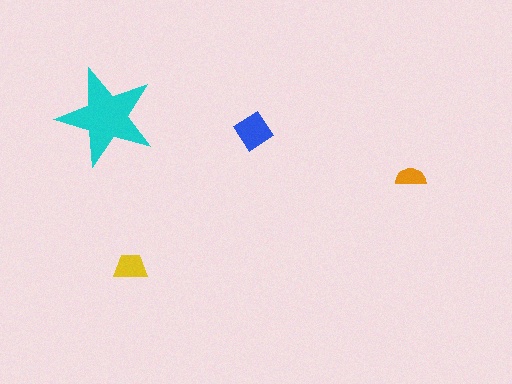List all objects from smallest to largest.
The orange semicircle, the yellow trapezoid, the blue diamond, the cyan star.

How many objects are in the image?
There are 4 objects in the image.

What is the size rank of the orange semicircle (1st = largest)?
4th.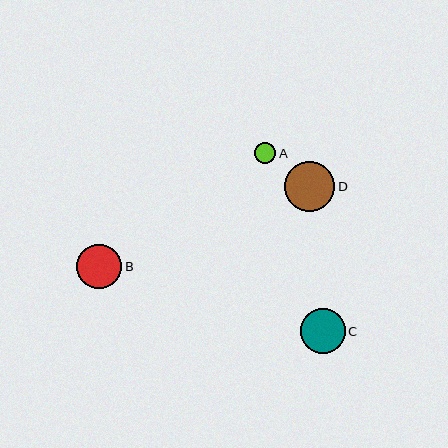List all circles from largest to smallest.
From largest to smallest: D, C, B, A.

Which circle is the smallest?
Circle A is the smallest with a size of approximately 21 pixels.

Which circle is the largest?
Circle D is the largest with a size of approximately 50 pixels.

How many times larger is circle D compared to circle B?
Circle D is approximately 1.1 times the size of circle B.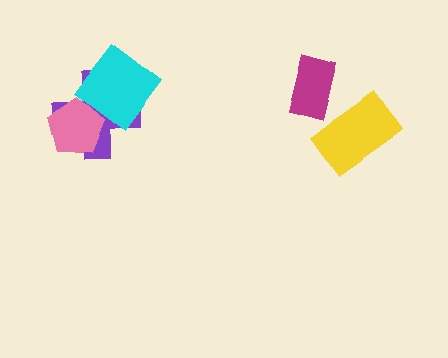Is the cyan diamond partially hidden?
No, no other shape covers it.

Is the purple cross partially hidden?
Yes, it is partially covered by another shape.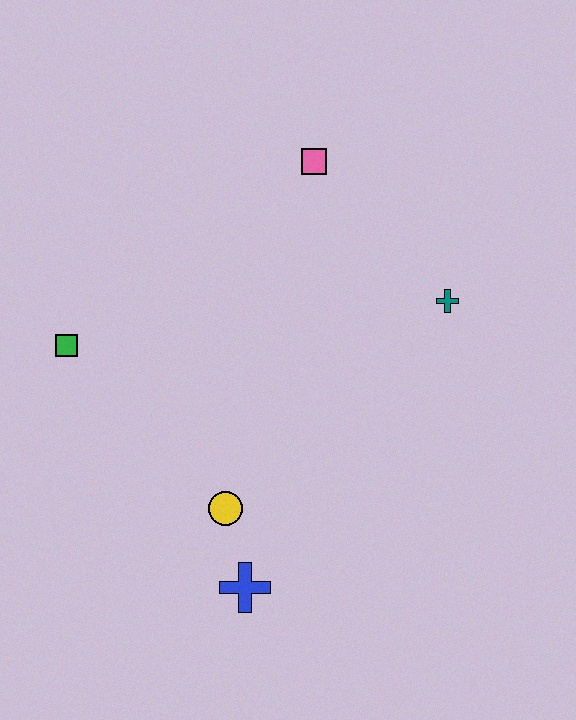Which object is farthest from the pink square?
The blue cross is farthest from the pink square.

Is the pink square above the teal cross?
Yes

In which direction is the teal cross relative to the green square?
The teal cross is to the right of the green square.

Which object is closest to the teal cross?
The pink square is closest to the teal cross.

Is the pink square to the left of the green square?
No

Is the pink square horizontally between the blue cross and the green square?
No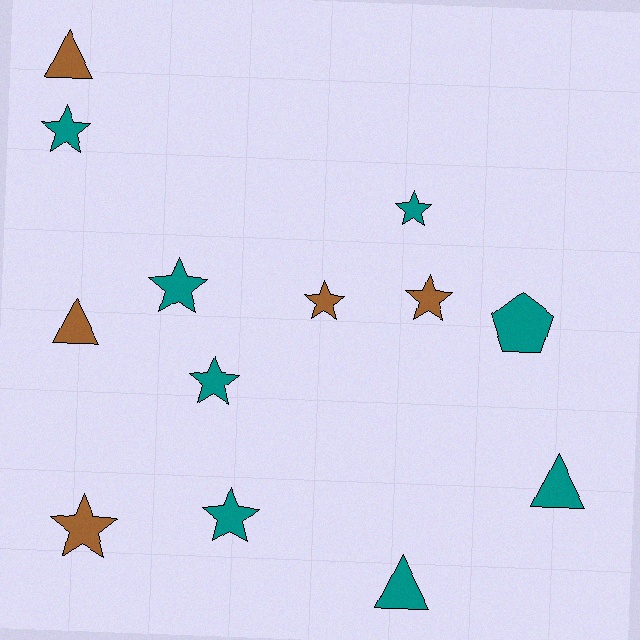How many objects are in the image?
There are 13 objects.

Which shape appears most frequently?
Star, with 8 objects.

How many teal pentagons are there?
There is 1 teal pentagon.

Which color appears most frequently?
Teal, with 8 objects.